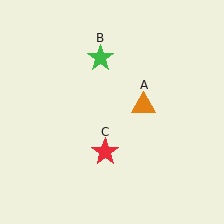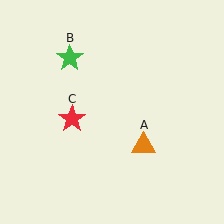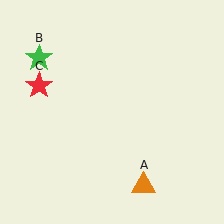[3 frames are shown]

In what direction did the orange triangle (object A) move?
The orange triangle (object A) moved down.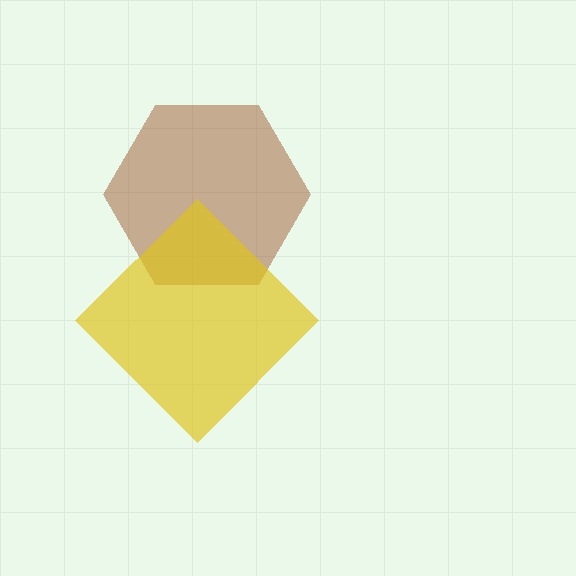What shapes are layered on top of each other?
The layered shapes are: a brown hexagon, a yellow diamond.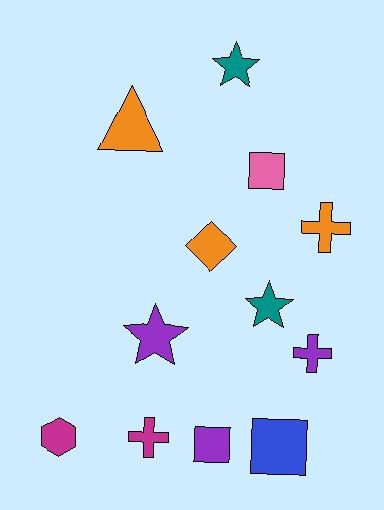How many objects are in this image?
There are 12 objects.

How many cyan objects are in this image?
There are no cyan objects.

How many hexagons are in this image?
There is 1 hexagon.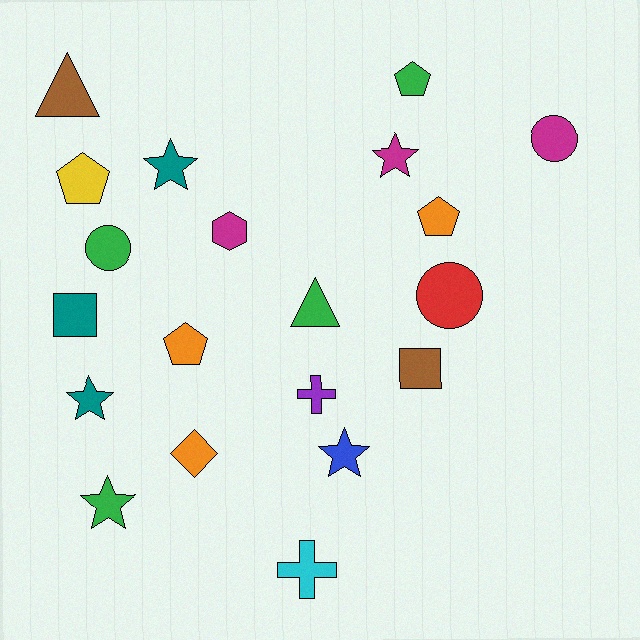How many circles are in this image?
There are 3 circles.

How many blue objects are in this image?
There is 1 blue object.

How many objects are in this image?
There are 20 objects.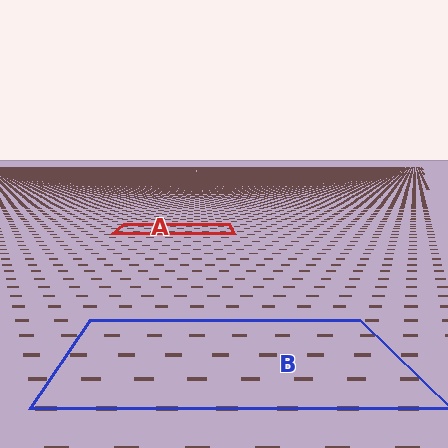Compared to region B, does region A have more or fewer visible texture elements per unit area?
Region A has more texture elements per unit area — they are packed more densely because it is farther away.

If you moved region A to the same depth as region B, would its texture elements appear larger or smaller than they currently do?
They would appear larger. At a closer depth, the same texture elements are projected at a bigger on-screen size.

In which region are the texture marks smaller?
The texture marks are smaller in region A, because it is farther away.